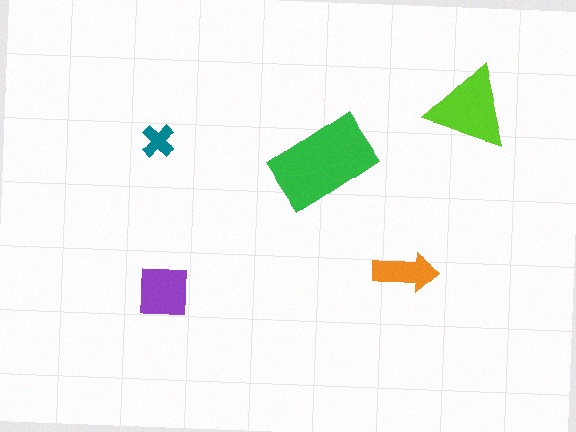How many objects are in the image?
There are 5 objects in the image.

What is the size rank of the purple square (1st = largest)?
3rd.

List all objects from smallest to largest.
The teal cross, the orange arrow, the purple square, the lime triangle, the green rectangle.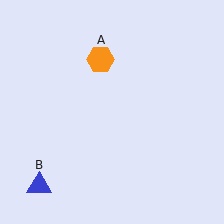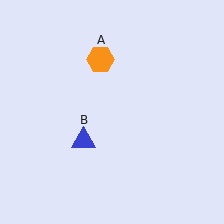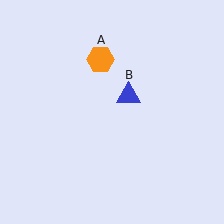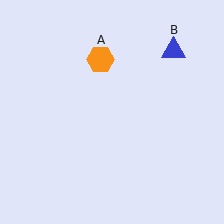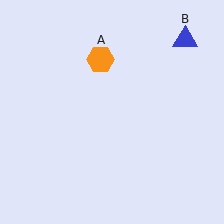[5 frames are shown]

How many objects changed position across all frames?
1 object changed position: blue triangle (object B).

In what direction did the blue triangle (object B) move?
The blue triangle (object B) moved up and to the right.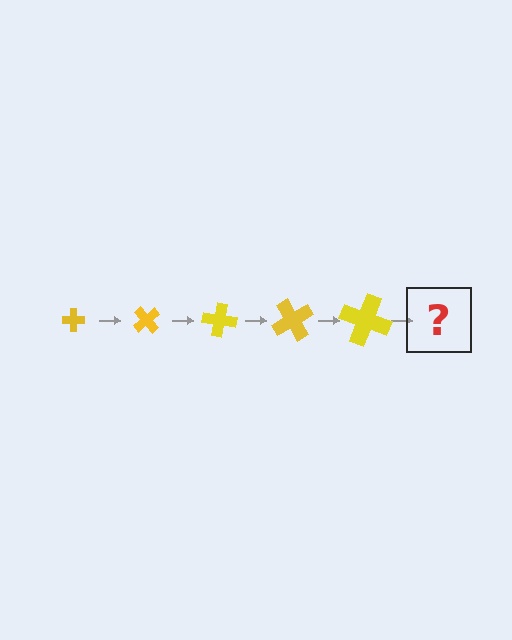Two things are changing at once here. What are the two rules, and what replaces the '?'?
The two rules are that the cross grows larger each step and it rotates 50 degrees each step. The '?' should be a cross, larger than the previous one and rotated 250 degrees from the start.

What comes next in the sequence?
The next element should be a cross, larger than the previous one and rotated 250 degrees from the start.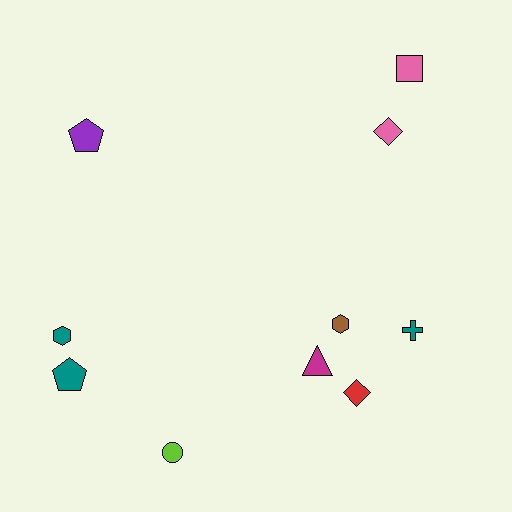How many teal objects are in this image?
There are 3 teal objects.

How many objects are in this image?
There are 10 objects.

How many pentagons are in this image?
There are 2 pentagons.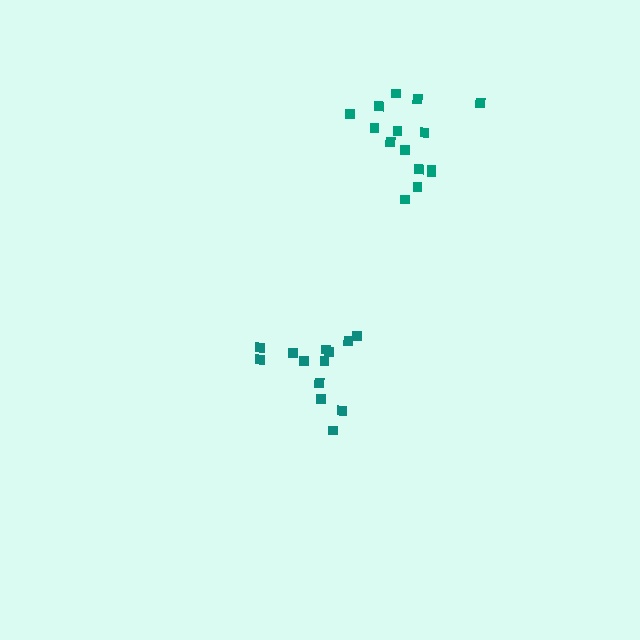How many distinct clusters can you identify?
There are 2 distinct clusters.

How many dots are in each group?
Group 1: 15 dots, Group 2: 13 dots (28 total).